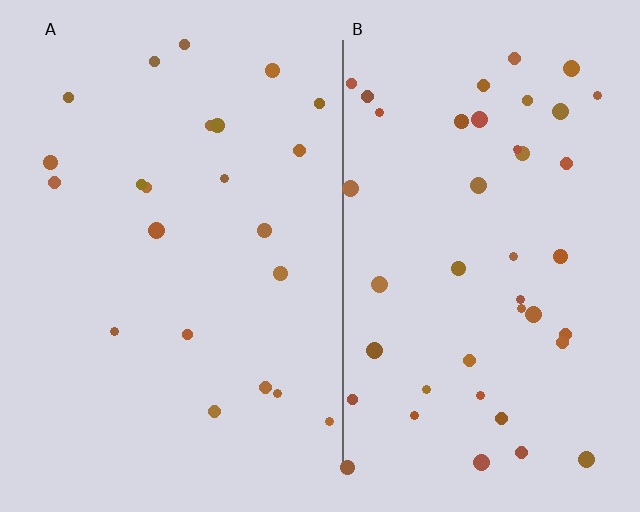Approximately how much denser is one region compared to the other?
Approximately 1.9× — region B over region A.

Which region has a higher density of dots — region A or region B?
B (the right).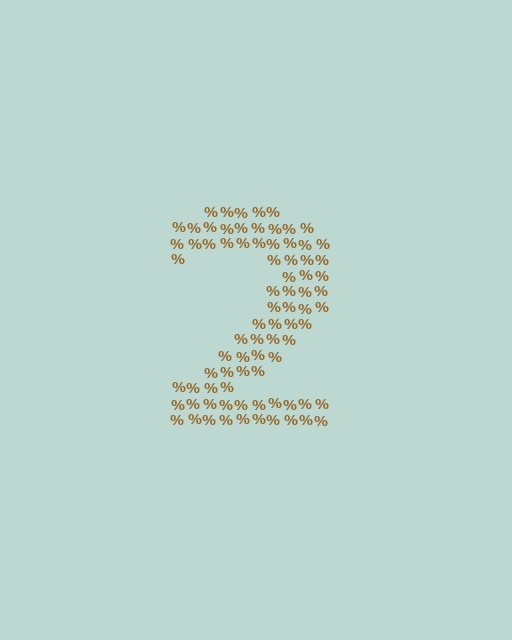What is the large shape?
The large shape is the digit 2.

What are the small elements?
The small elements are percent signs.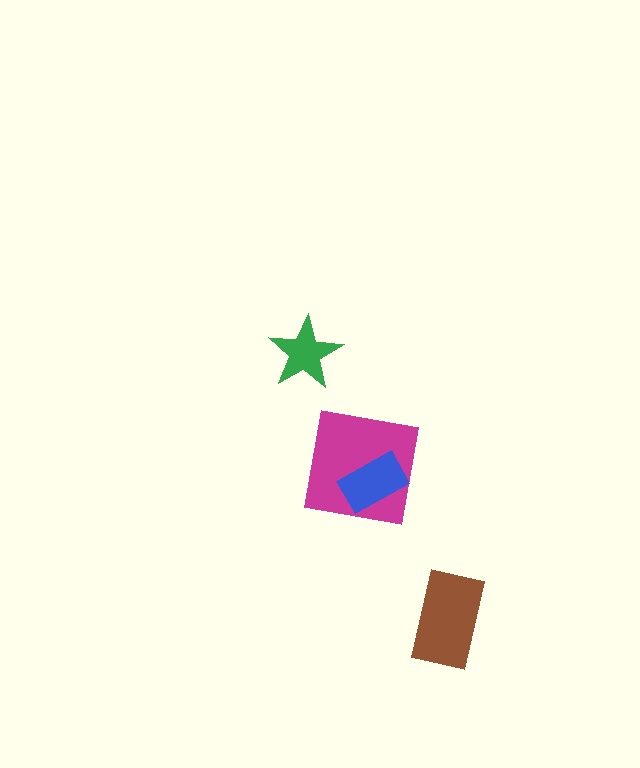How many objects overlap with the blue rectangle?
1 object overlaps with the blue rectangle.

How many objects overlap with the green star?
0 objects overlap with the green star.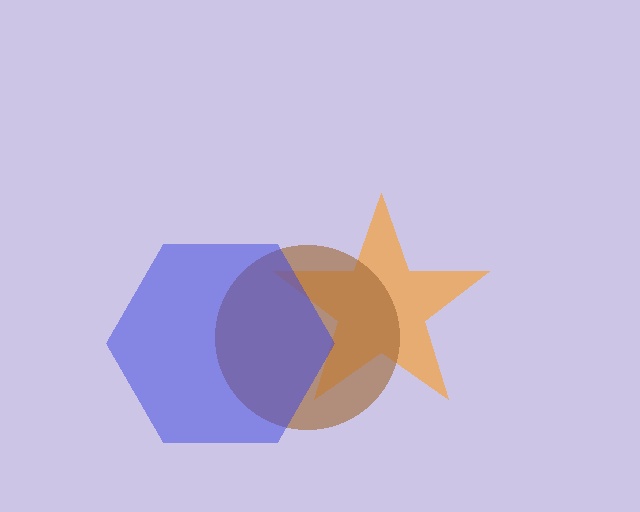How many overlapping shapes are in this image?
There are 3 overlapping shapes in the image.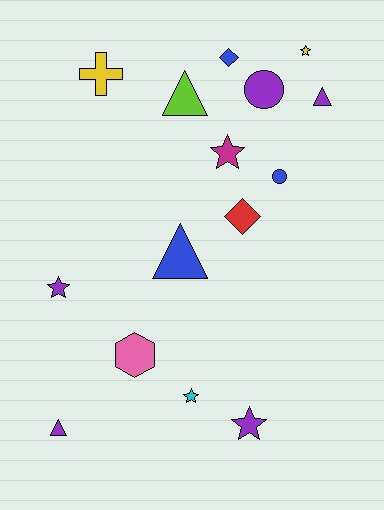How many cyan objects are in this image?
There is 1 cyan object.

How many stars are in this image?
There are 5 stars.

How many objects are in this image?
There are 15 objects.